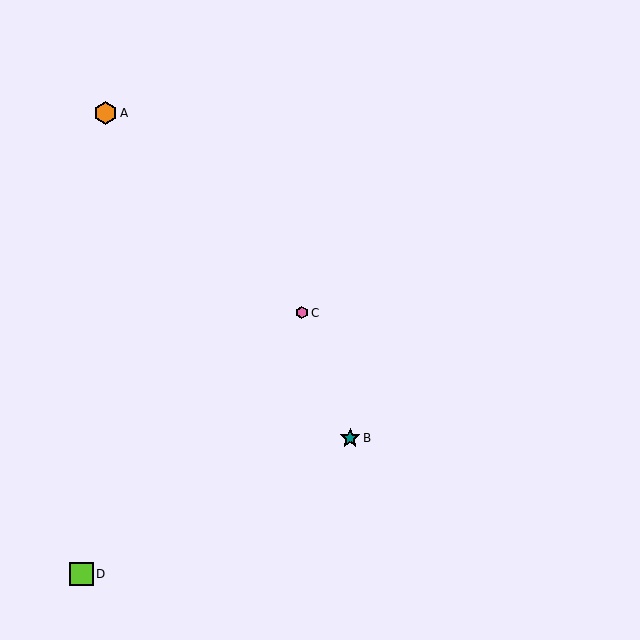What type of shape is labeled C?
Shape C is a pink hexagon.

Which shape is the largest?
The lime square (labeled D) is the largest.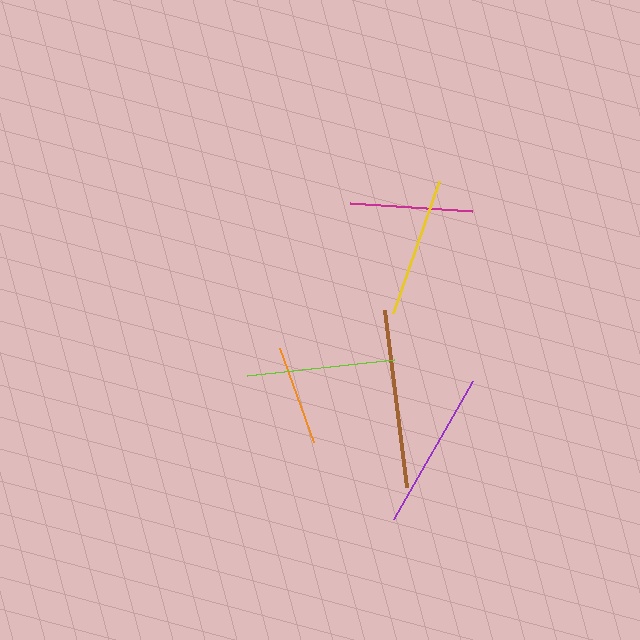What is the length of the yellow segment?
The yellow segment is approximately 140 pixels long.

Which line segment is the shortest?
The orange line is the shortest at approximately 99 pixels.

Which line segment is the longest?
The brown line is the longest at approximately 178 pixels.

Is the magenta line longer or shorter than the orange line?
The magenta line is longer than the orange line.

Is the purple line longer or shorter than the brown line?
The brown line is longer than the purple line.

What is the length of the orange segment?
The orange segment is approximately 99 pixels long.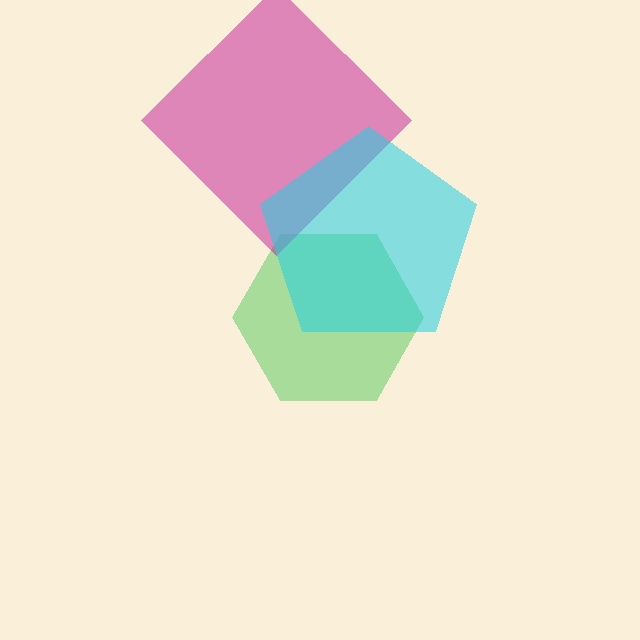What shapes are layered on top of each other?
The layered shapes are: a green hexagon, a magenta diamond, a cyan pentagon.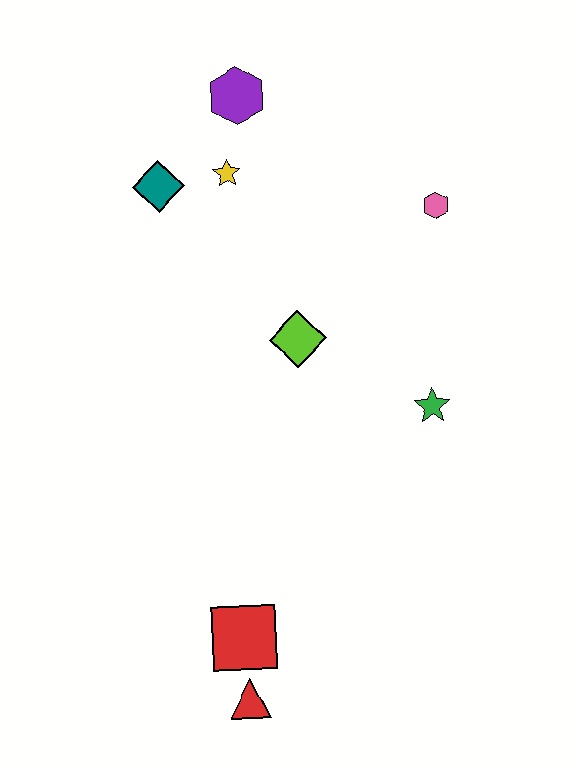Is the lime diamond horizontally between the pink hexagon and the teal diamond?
Yes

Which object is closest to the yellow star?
The teal diamond is closest to the yellow star.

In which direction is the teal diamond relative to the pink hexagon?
The teal diamond is to the left of the pink hexagon.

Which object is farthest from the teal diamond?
The red triangle is farthest from the teal diamond.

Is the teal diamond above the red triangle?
Yes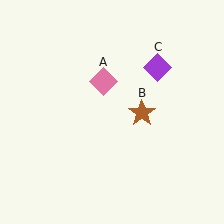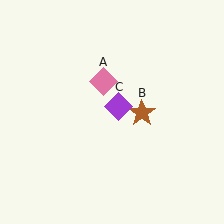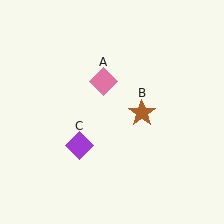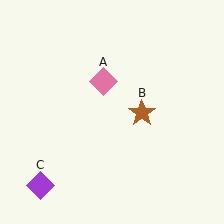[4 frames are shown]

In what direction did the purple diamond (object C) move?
The purple diamond (object C) moved down and to the left.